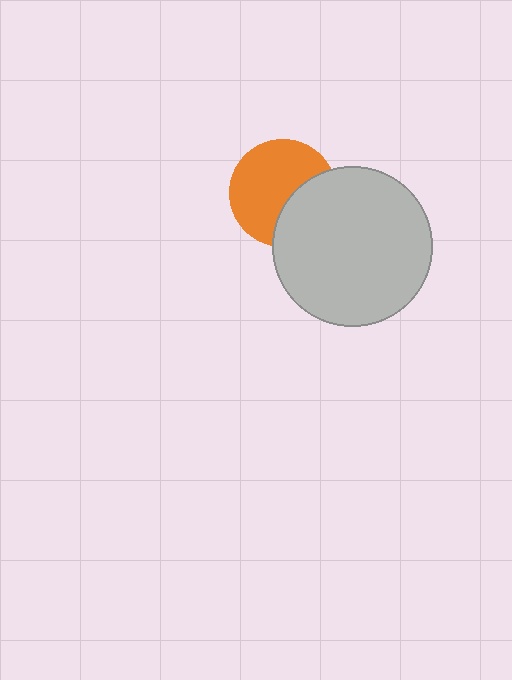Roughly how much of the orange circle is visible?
Most of it is visible (roughly 65%).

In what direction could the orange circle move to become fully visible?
The orange circle could move left. That would shift it out from behind the light gray circle entirely.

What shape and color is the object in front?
The object in front is a light gray circle.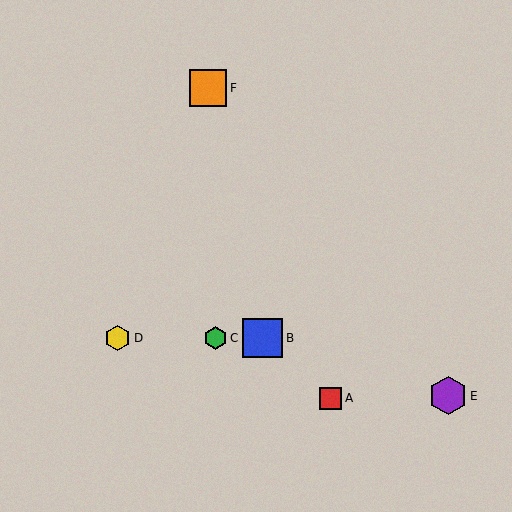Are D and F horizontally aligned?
No, D is at y≈338 and F is at y≈88.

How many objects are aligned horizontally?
3 objects (B, C, D) are aligned horizontally.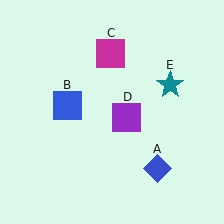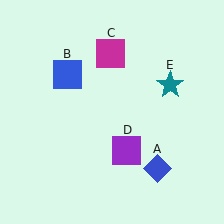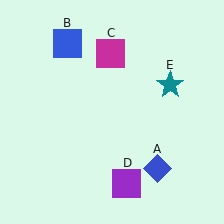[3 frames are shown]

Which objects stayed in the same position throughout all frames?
Blue diamond (object A) and magenta square (object C) and teal star (object E) remained stationary.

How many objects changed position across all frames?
2 objects changed position: blue square (object B), purple square (object D).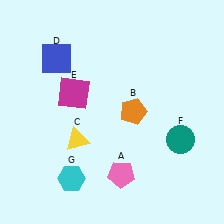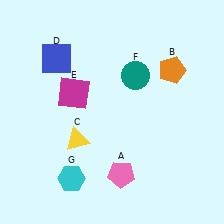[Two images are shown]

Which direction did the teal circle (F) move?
The teal circle (F) moved up.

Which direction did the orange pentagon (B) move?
The orange pentagon (B) moved up.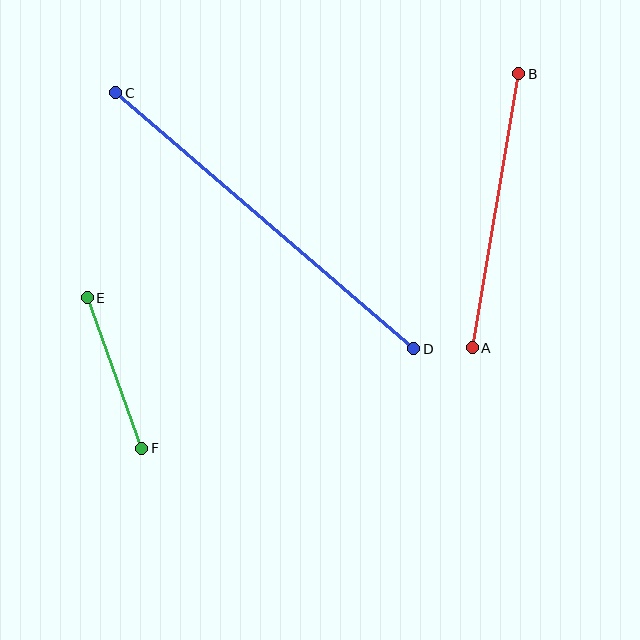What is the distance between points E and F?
The distance is approximately 160 pixels.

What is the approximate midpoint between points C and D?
The midpoint is at approximately (265, 221) pixels.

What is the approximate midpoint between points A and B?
The midpoint is at approximately (495, 211) pixels.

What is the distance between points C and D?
The distance is approximately 393 pixels.